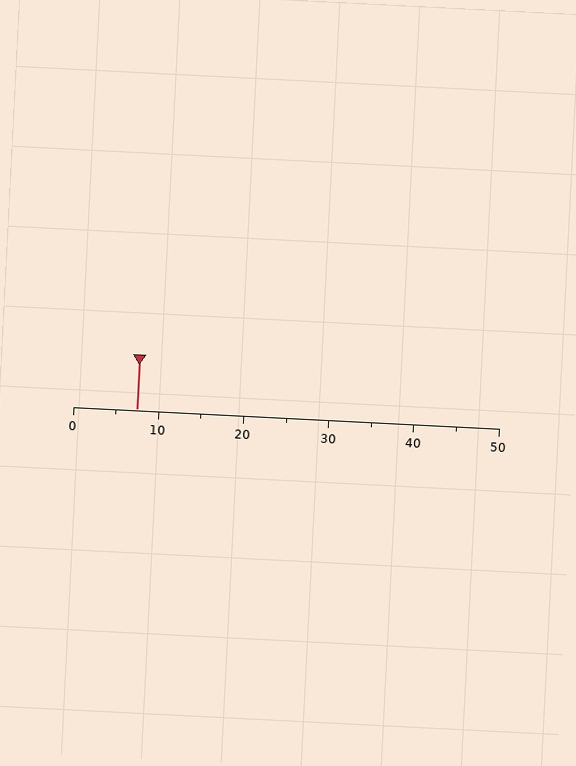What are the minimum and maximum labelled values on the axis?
The axis runs from 0 to 50.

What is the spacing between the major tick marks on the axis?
The major ticks are spaced 10 apart.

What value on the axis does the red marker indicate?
The marker indicates approximately 7.5.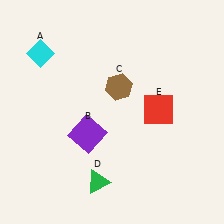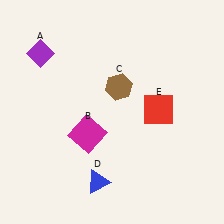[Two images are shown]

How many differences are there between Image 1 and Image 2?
There are 3 differences between the two images.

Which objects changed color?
A changed from cyan to purple. B changed from purple to magenta. D changed from green to blue.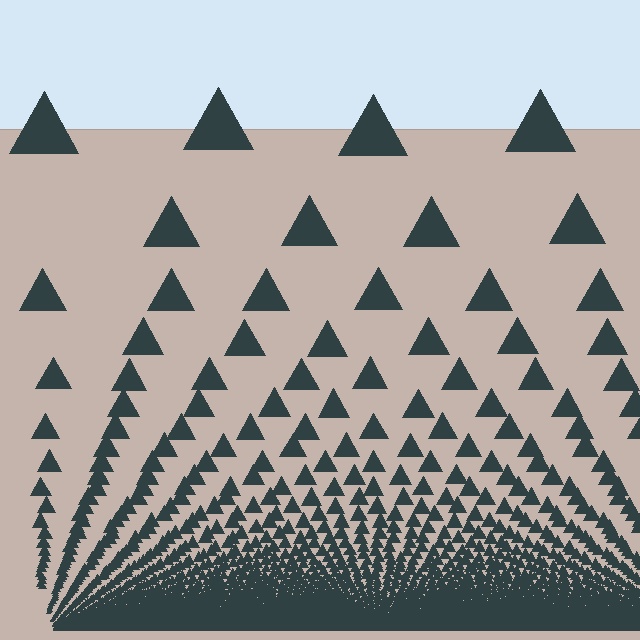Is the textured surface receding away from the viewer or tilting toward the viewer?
The surface appears to tilt toward the viewer. Texture elements get larger and sparser toward the top.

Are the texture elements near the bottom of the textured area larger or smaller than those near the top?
Smaller. The gradient is inverted — elements near the bottom are smaller and denser.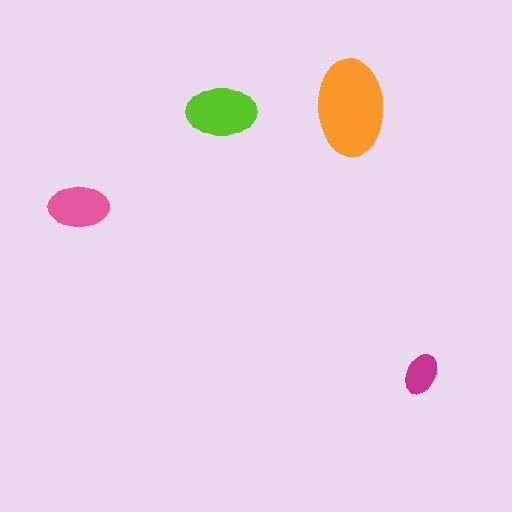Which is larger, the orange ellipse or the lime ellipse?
The orange one.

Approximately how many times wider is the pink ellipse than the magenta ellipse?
About 1.5 times wider.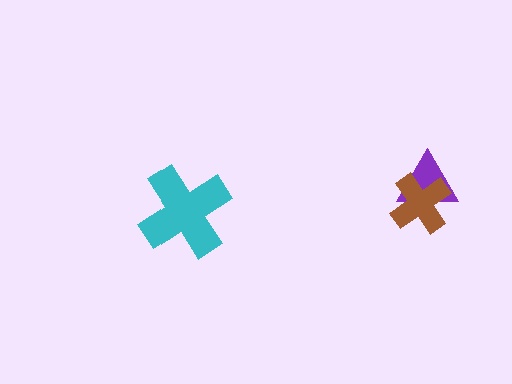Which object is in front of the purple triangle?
The brown cross is in front of the purple triangle.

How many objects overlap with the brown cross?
1 object overlaps with the brown cross.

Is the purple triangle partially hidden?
Yes, it is partially covered by another shape.